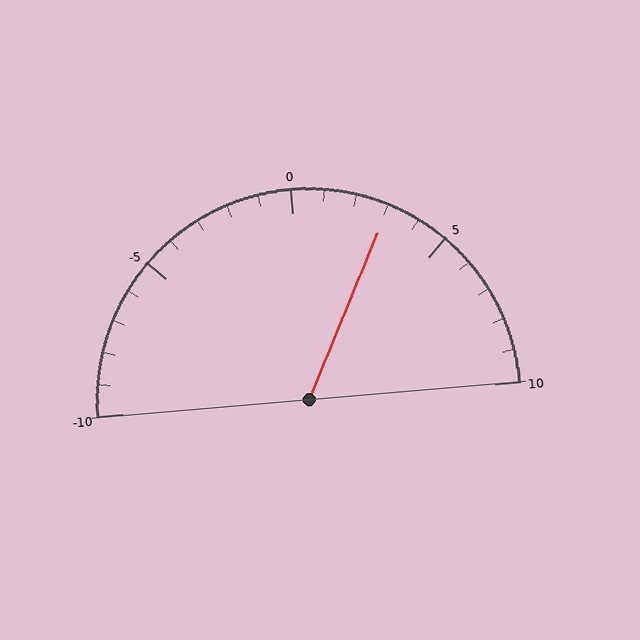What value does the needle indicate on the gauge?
The needle indicates approximately 3.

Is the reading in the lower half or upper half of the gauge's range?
The reading is in the upper half of the range (-10 to 10).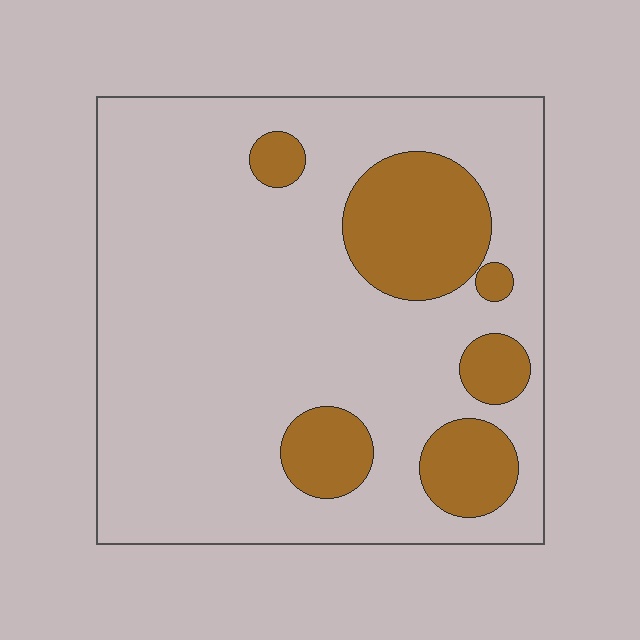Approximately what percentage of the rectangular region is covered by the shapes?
Approximately 20%.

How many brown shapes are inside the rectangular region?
6.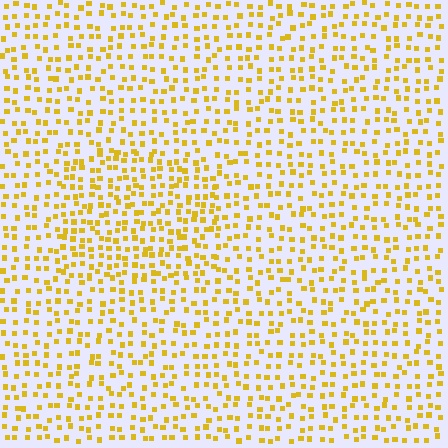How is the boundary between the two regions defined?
The boundary is defined by a change in element density (approximately 1.5x ratio). All elements are the same color, size, and shape.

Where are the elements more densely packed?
The elements are more densely packed inside the rectangle boundary.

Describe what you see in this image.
The image contains small yellow elements arranged at two different densities. A rectangle-shaped region is visible where the elements are more densely packed than the surrounding area.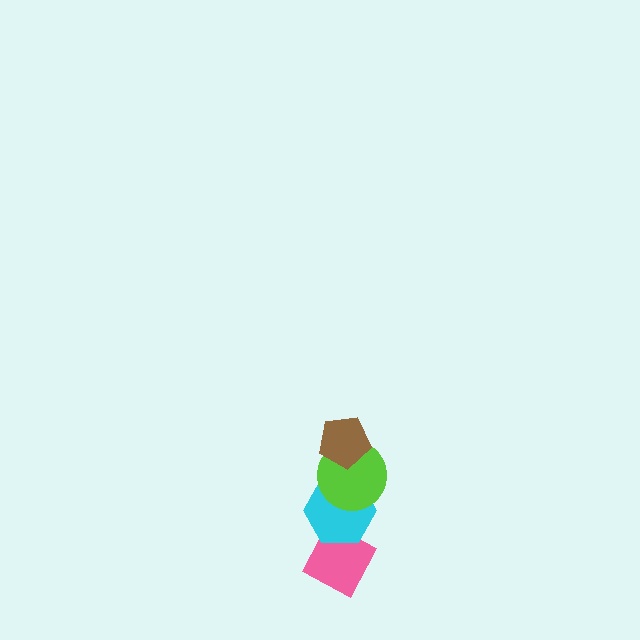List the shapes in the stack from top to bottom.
From top to bottom: the brown pentagon, the lime circle, the cyan hexagon, the pink diamond.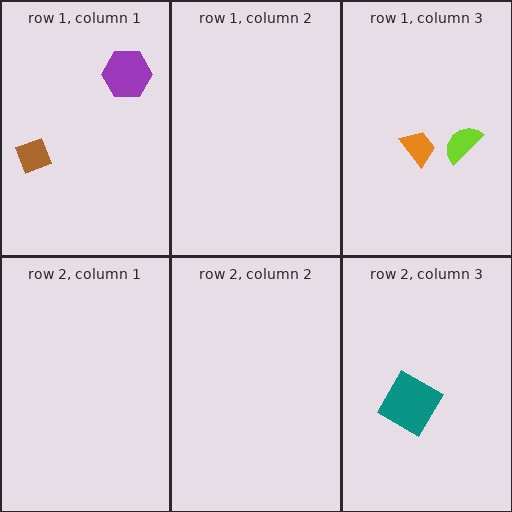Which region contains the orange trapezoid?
The row 1, column 3 region.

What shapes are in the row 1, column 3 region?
The orange trapezoid, the lime semicircle.